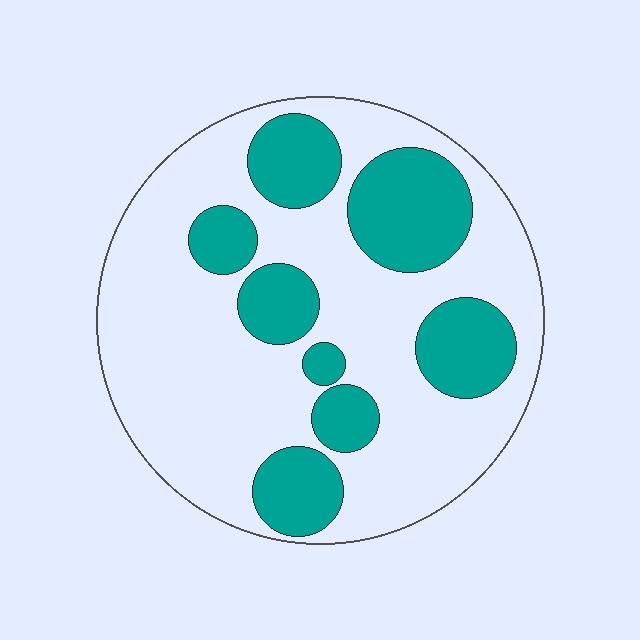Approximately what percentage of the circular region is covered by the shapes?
Approximately 30%.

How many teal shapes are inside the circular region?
8.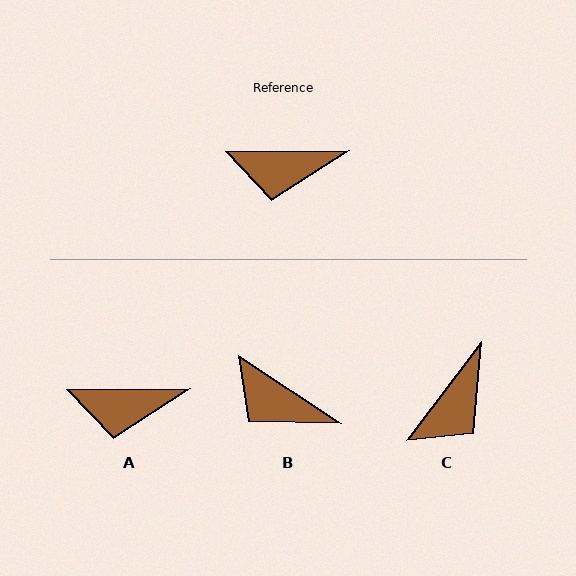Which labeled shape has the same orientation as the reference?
A.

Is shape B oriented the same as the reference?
No, it is off by about 34 degrees.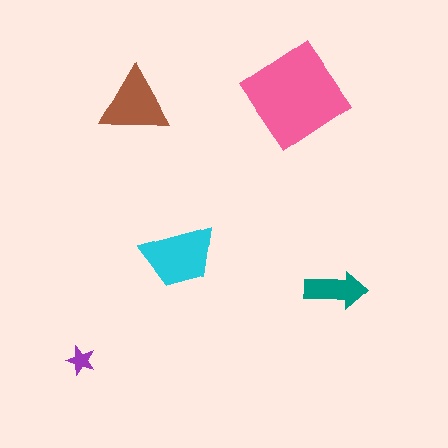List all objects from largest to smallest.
The pink diamond, the cyan trapezoid, the brown triangle, the teal arrow, the purple star.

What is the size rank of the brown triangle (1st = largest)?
3rd.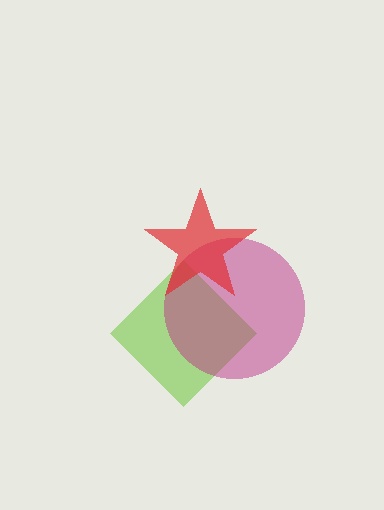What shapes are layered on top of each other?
The layered shapes are: a lime diamond, a magenta circle, a red star.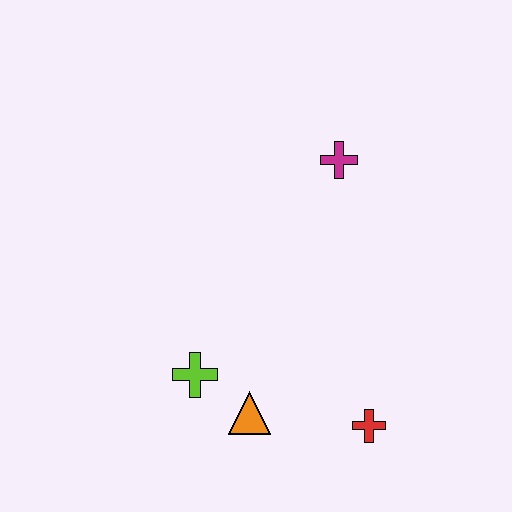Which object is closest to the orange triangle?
The lime cross is closest to the orange triangle.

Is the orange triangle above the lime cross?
No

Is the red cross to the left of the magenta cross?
No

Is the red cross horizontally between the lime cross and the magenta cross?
No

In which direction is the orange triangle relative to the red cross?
The orange triangle is to the left of the red cross.